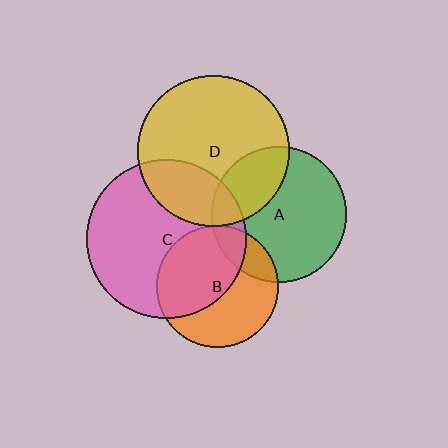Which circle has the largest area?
Circle C (pink).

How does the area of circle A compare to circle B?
Approximately 1.2 times.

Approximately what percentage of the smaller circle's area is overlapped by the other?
Approximately 50%.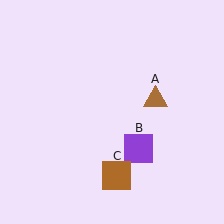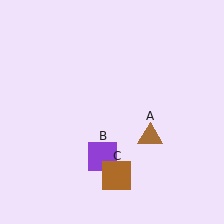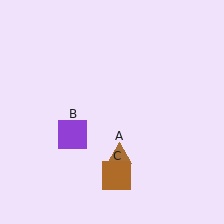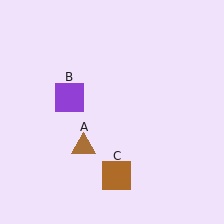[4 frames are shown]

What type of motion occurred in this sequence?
The brown triangle (object A), purple square (object B) rotated clockwise around the center of the scene.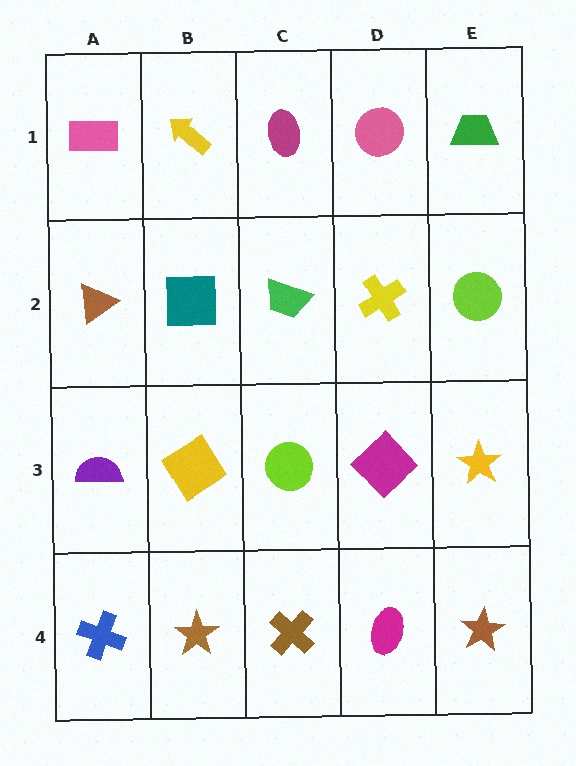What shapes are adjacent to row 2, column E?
A green trapezoid (row 1, column E), a yellow star (row 3, column E), a yellow cross (row 2, column D).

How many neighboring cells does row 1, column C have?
3.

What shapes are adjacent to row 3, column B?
A teal square (row 2, column B), a brown star (row 4, column B), a purple semicircle (row 3, column A), a lime circle (row 3, column C).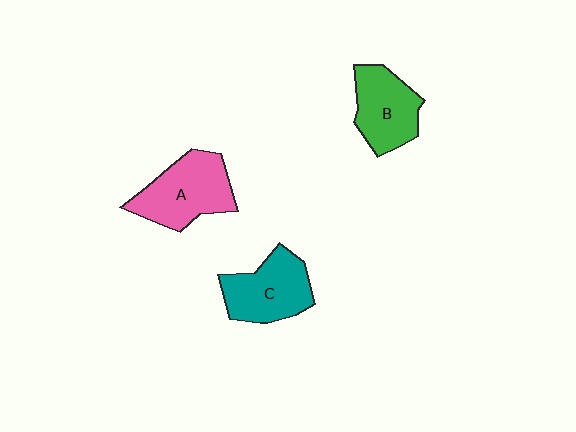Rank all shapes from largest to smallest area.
From largest to smallest: A (pink), C (teal), B (green).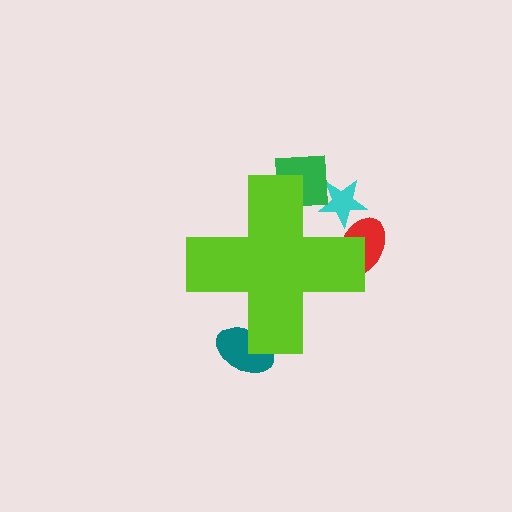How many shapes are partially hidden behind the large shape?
4 shapes are partially hidden.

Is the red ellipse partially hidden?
Yes, the red ellipse is partially hidden behind the lime cross.